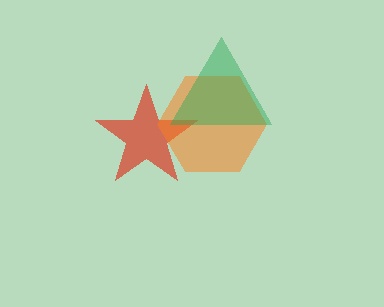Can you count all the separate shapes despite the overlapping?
Yes, there are 3 separate shapes.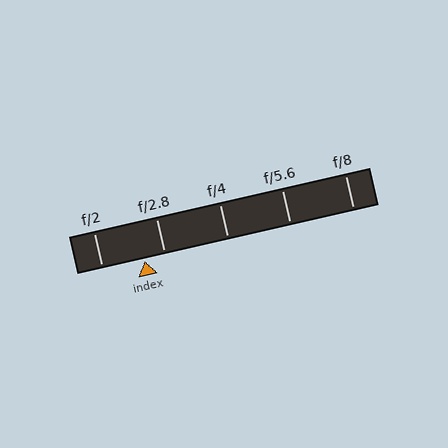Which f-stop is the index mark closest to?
The index mark is closest to f/2.8.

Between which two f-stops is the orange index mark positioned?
The index mark is between f/2 and f/2.8.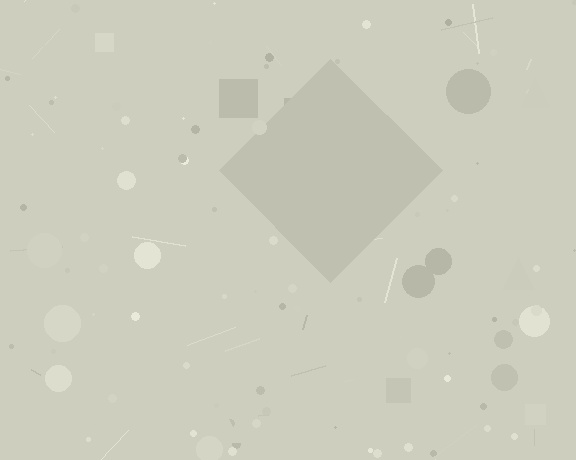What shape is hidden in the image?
A diamond is hidden in the image.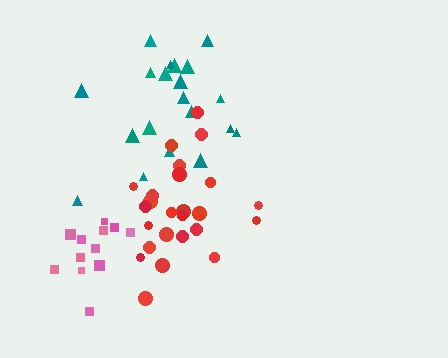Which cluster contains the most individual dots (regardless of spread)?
Red (26).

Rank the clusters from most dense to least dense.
pink, red, teal.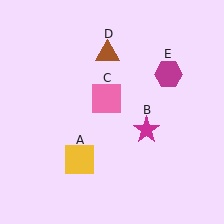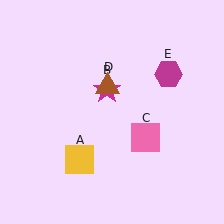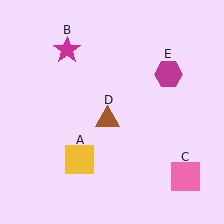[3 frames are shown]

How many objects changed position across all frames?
3 objects changed position: magenta star (object B), pink square (object C), brown triangle (object D).